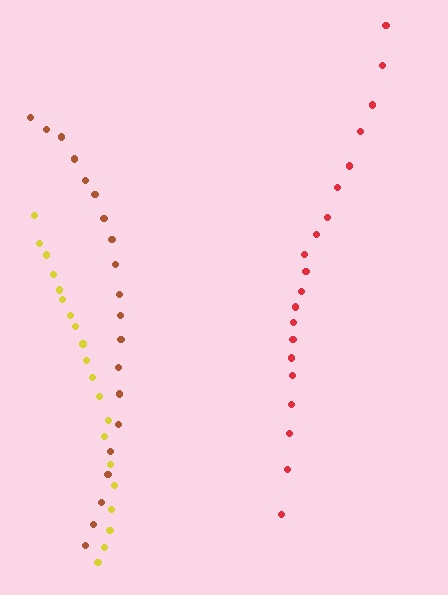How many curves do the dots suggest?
There are 3 distinct paths.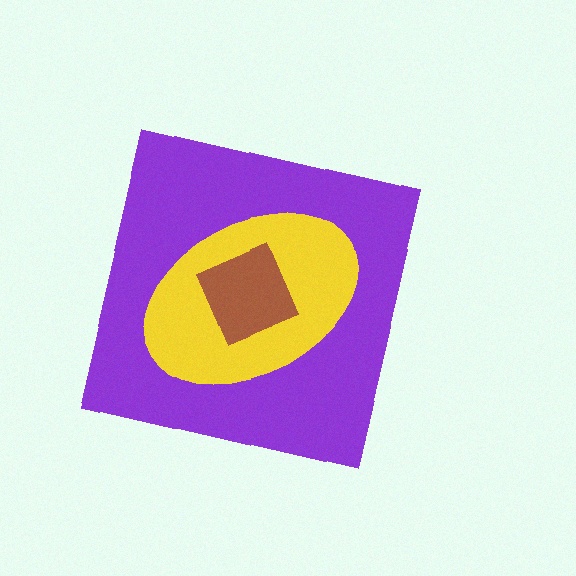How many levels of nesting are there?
3.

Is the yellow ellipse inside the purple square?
Yes.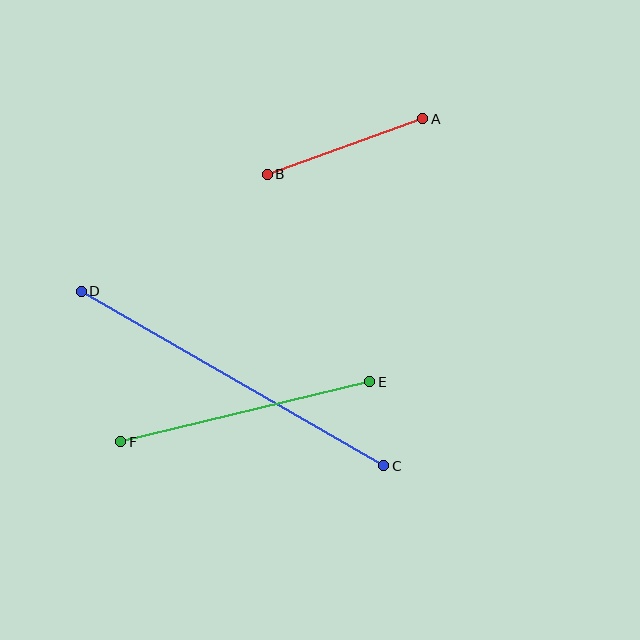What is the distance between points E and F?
The distance is approximately 256 pixels.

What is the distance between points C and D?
The distance is approximately 349 pixels.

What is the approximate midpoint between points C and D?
The midpoint is at approximately (232, 379) pixels.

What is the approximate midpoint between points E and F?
The midpoint is at approximately (245, 412) pixels.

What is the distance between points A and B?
The distance is approximately 165 pixels.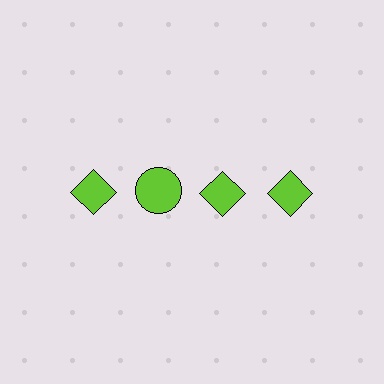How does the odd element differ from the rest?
It has a different shape: circle instead of diamond.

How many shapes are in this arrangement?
There are 4 shapes arranged in a grid pattern.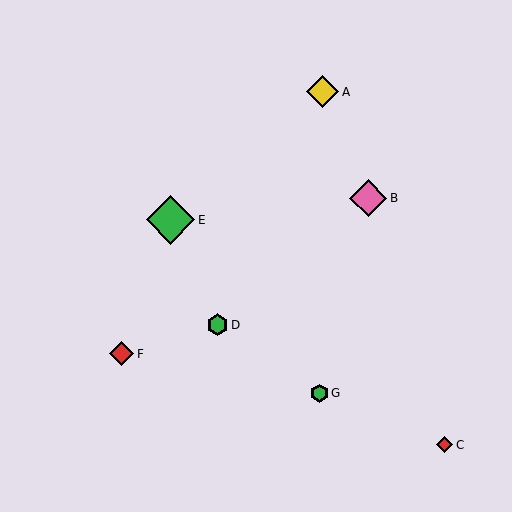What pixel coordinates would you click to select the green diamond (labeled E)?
Click at (171, 220) to select the green diamond E.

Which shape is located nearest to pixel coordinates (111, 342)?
The red diamond (labeled F) at (122, 354) is nearest to that location.